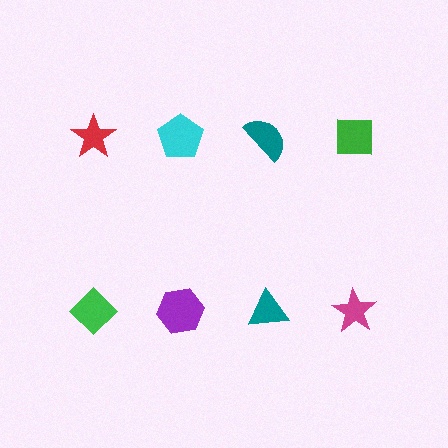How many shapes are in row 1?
4 shapes.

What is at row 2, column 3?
A teal triangle.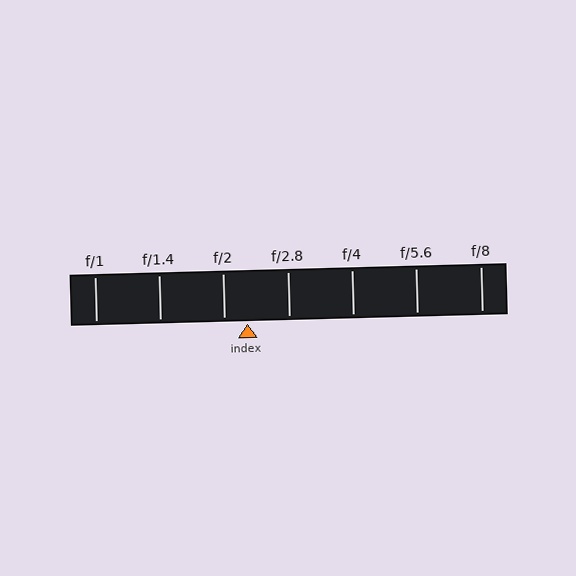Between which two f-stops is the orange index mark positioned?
The index mark is between f/2 and f/2.8.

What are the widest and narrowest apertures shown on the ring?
The widest aperture shown is f/1 and the narrowest is f/8.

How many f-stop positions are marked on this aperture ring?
There are 7 f-stop positions marked.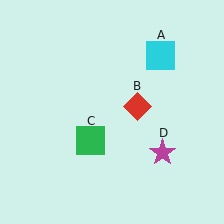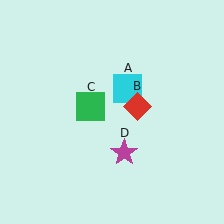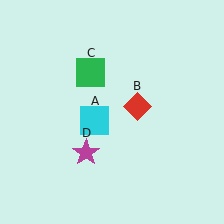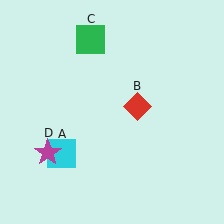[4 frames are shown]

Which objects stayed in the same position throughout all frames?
Red diamond (object B) remained stationary.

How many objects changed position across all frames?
3 objects changed position: cyan square (object A), green square (object C), magenta star (object D).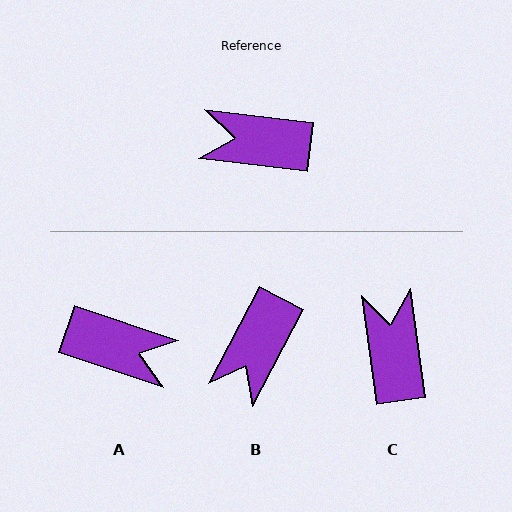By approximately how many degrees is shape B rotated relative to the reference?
Approximately 69 degrees counter-clockwise.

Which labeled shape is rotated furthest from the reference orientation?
A, about 168 degrees away.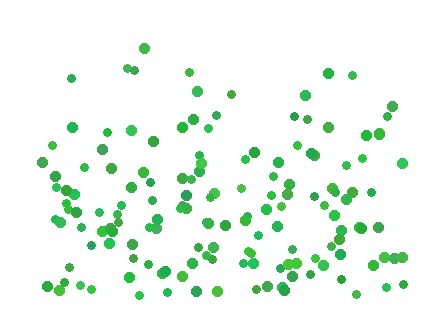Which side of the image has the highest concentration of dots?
The bottom.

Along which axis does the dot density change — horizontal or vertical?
Vertical.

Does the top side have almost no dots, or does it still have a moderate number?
Still a moderate number, just noticeably fewer than the bottom.